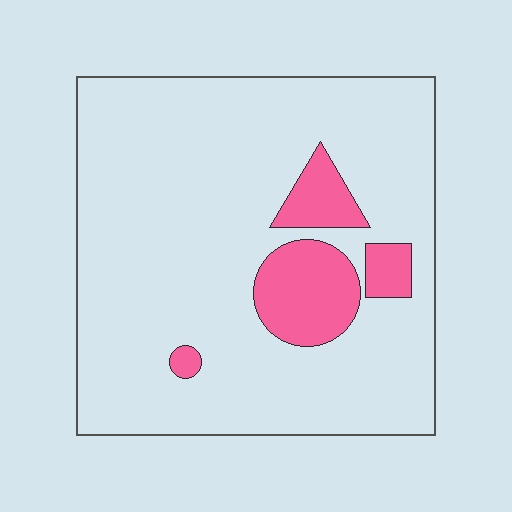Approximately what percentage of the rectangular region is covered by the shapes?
Approximately 15%.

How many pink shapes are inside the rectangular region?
4.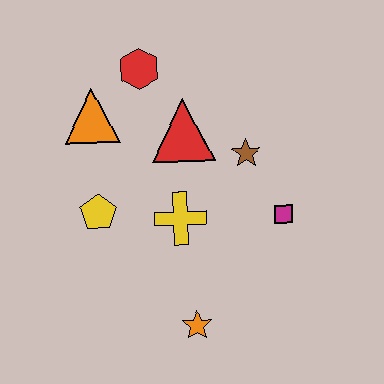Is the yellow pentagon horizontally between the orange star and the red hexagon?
No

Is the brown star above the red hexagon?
No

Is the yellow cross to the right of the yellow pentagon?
Yes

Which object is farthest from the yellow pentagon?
The magenta square is farthest from the yellow pentagon.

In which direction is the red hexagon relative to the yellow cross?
The red hexagon is above the yellow cross.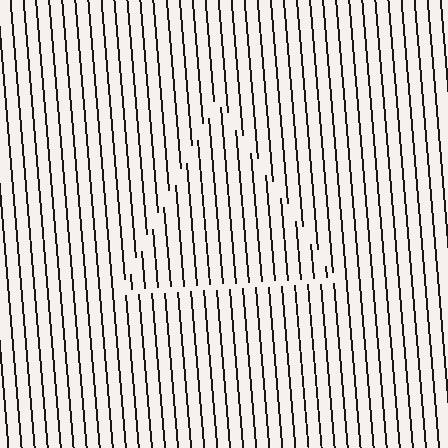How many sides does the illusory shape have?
3 sides — the line-ends trace a triangle.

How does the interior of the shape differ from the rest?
The interior of the shape contains the same grating, shifted by half a period — the contour is defined by the phase discontinuity where line-ends from the inner and outer gratings abut.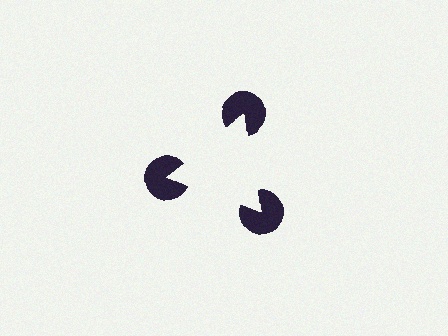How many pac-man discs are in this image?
There are 3 — one at each vertex of the illusory triangle.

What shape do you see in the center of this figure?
An illusory triangle — its edges are inferred from the aligned wedge cuts in the pac-man discs, not physically drawn.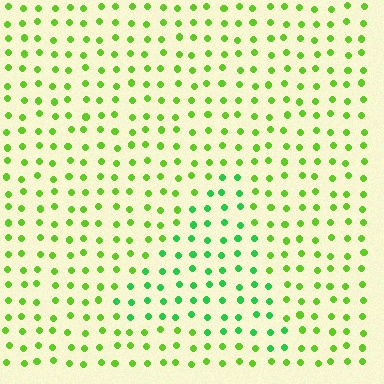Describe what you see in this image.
The image is filled with small lime elements in a uniform arrangement. A triangle-shaped region is visible where the elements are tinted to a slightly different hue, forming a subtle color boundary.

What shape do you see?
I see a triangle.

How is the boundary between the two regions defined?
The boundary is defined purely by a slight shift in hue (about 33 degrees). Spacing, size, and orientation are identical on both sides.